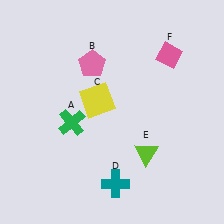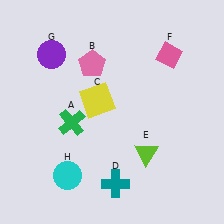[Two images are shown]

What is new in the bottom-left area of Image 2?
A cyan circle (H) was added in the bottom-left area of Image 2.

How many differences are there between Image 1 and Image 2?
There are 2 differences between the two images.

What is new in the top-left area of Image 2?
A purple circle (G) was added in the top-left area of Image 2.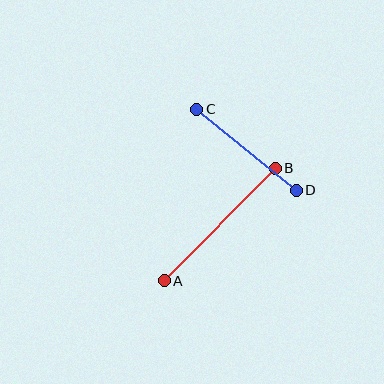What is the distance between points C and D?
The distance is approximately 128 pixels.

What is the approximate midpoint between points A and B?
The midpoint is at approximately (220, 224) pixels.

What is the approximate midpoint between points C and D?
The midpoint is at approximately (247, 150) pixels.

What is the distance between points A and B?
The distance is approximately 158 pixels.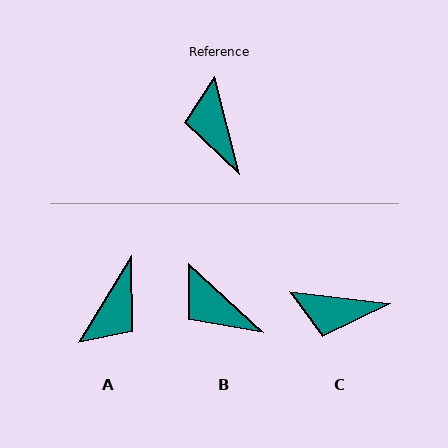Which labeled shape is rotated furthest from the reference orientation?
A, about 135 degrees away.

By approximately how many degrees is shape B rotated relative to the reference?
Approximately 33 degrees counter-clockwise.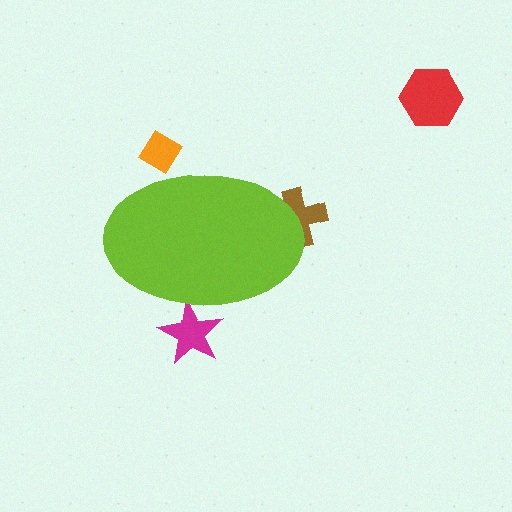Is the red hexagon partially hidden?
No, the red hexagon is fully visible.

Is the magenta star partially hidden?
Yes, the magenta star is partially hidden behind the lime ellipse.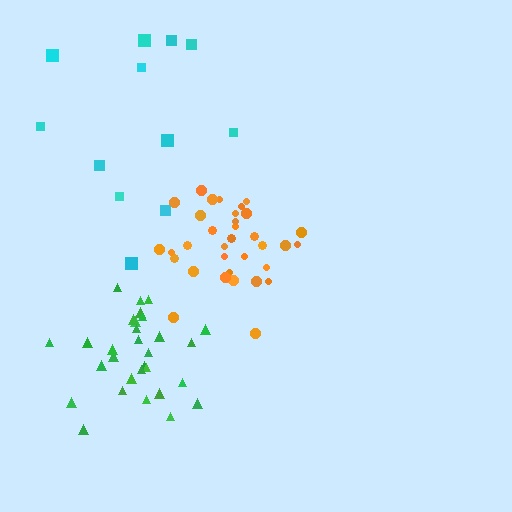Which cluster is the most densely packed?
Orange.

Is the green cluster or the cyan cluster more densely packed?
Green.